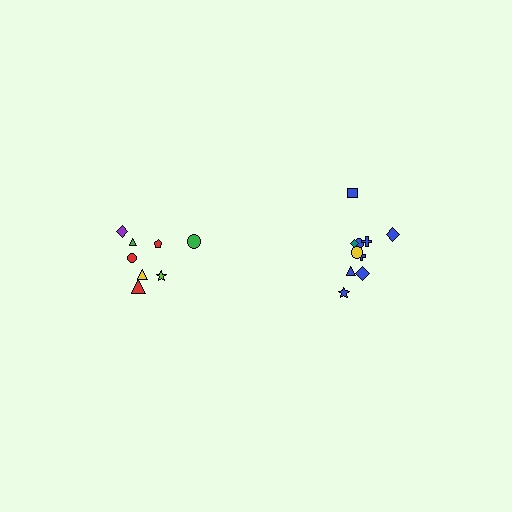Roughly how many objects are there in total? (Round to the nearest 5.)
Roughly 20 objects in total.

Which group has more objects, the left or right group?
The right group.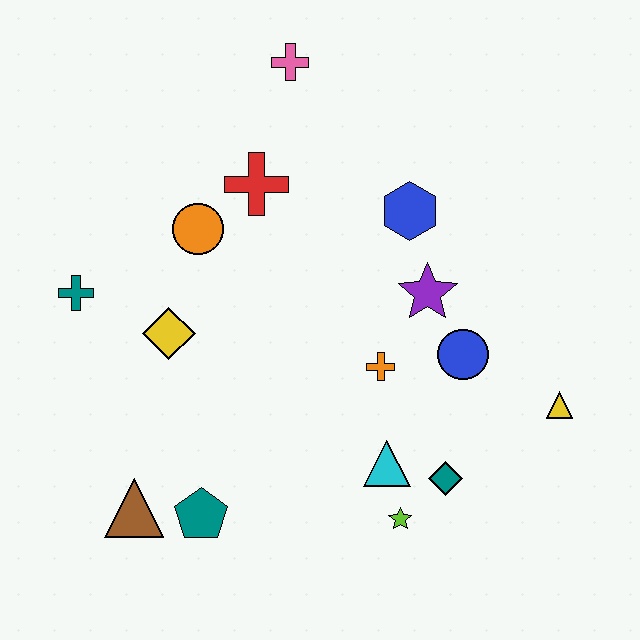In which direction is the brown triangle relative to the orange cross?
The brown triangle is to the left of the orange cross.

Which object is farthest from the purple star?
The brown triangle is farthest from the purple star.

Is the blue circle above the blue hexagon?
No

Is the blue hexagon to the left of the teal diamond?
Yes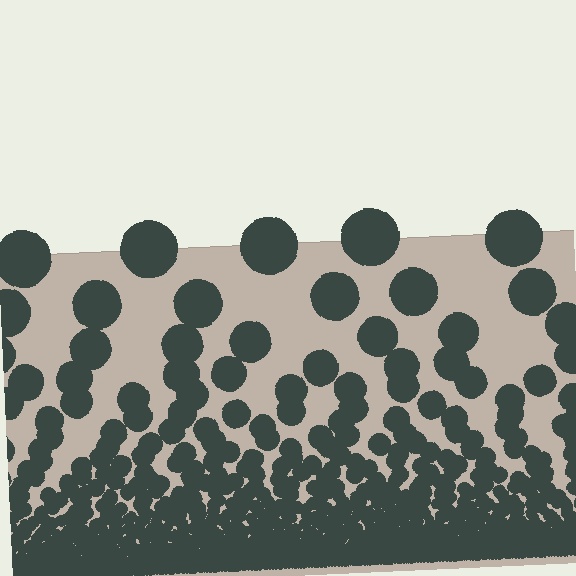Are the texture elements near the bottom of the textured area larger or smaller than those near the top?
Smaller. The gradient is inverted — elements near the bottom are smaller and denser.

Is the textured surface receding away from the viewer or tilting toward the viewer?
The surface appears to tilt toward the viewer. Texture elements get larger and sparser toward the top.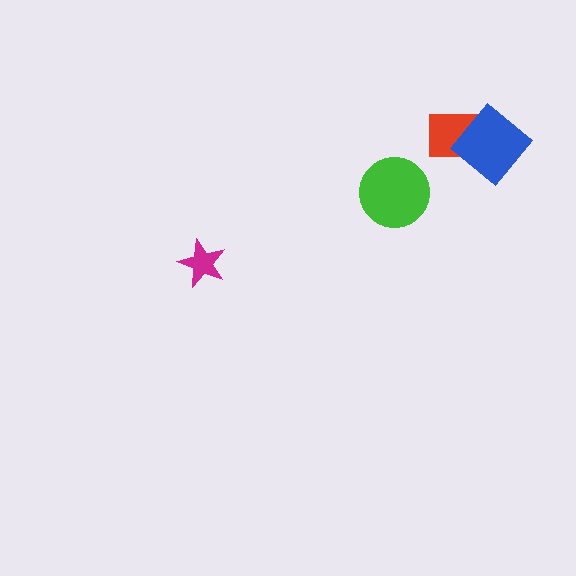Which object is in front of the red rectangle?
The blue diamond is in front of the red rectangle.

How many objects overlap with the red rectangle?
1 object overlaps with the red rectangle.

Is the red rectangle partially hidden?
Yes, it is partially covered by another shape.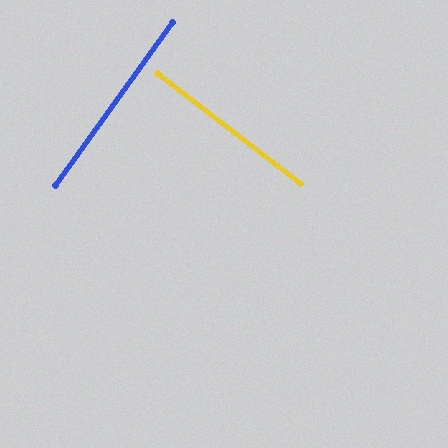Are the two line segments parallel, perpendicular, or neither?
Perpendicular — they meet at approximately 88°.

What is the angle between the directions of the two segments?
Approximately 88 degrees.